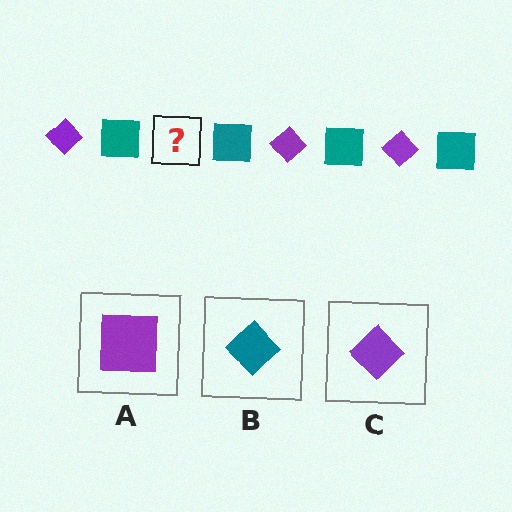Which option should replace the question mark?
Option C.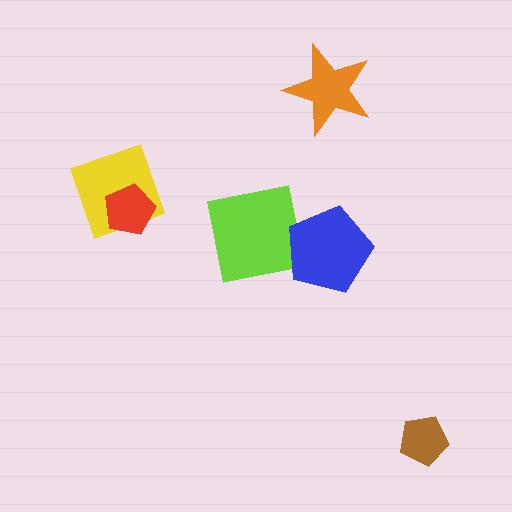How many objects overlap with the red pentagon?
1 object overlaps with the red pentagon.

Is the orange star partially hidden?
No, no other shape covers it.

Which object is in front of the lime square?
The blue pentagon is in front of the lime square.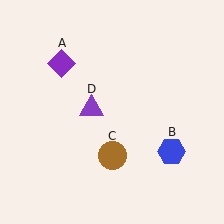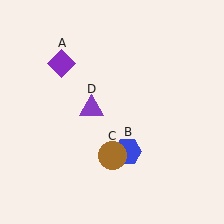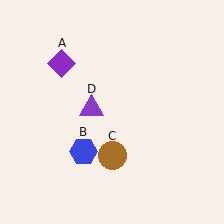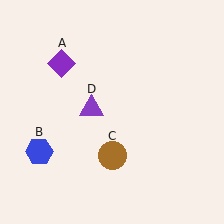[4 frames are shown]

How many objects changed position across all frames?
1 object changed position: blue hexagon (object B).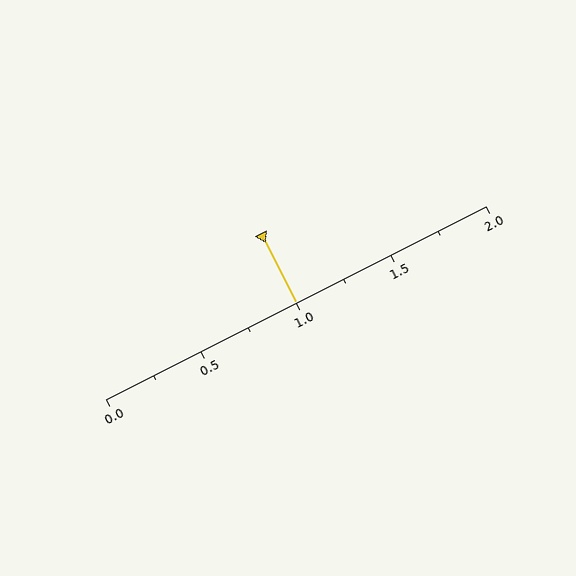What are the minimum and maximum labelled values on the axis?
The axis runs from 0.0 to 2.0.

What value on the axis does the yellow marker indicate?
The marker indicates approximately 1.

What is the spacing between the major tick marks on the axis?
The major ticks are spaced 0.5 apart.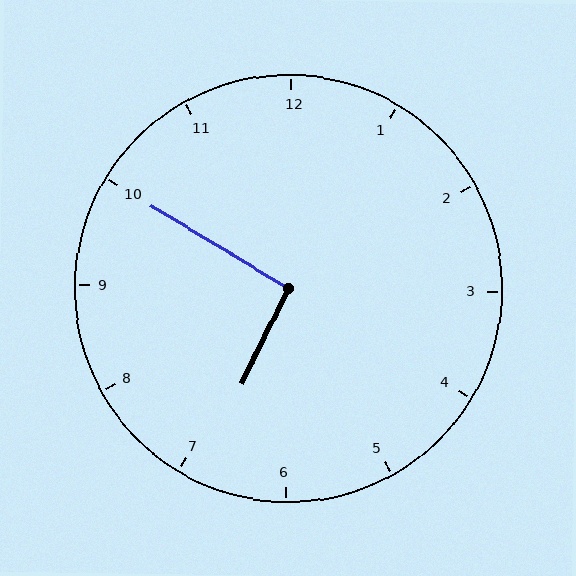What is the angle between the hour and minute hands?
Approximately 95 degrees.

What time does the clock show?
6:50.